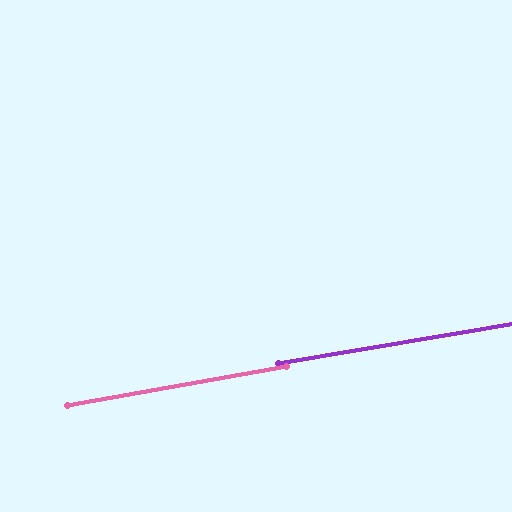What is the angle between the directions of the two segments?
Approximately 1 degree.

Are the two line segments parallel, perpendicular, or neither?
Parallel — their directions differ by only 0.7°.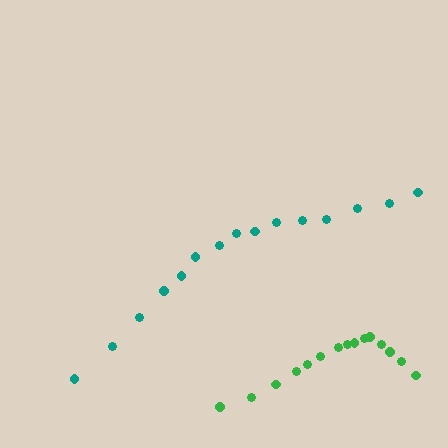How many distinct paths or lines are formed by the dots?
There are 2 distinct paths.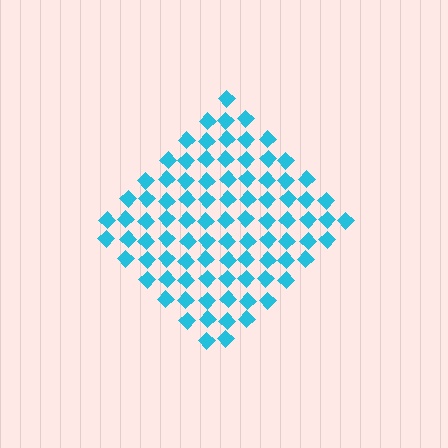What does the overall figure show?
The overall figure shows a diamond.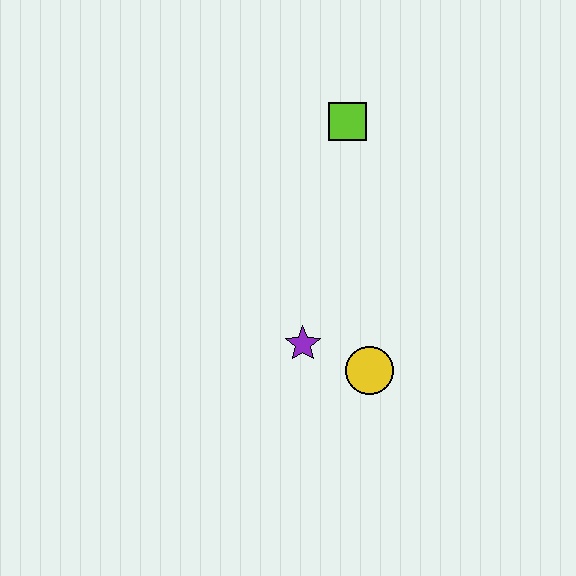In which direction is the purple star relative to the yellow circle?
The purple star is to the left of the yellow circle.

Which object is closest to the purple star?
The yellow circle is closest to the purple star.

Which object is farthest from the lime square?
The yellow circle is farthest from the lime square.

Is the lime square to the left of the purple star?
No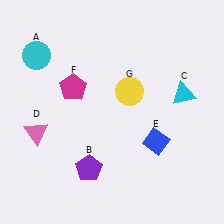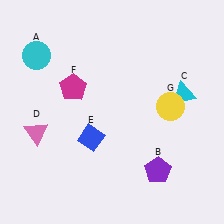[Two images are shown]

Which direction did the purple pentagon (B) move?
The purple pentagon (B) moved right.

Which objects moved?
The objects that moved are: the purple pentagon (B), the blue diamond (E), the yellow circle (G).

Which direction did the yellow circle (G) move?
The yellow circle (G) moved right.